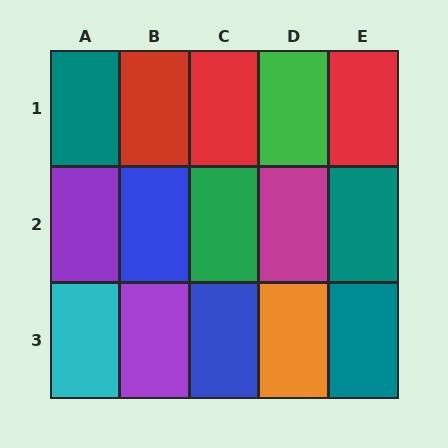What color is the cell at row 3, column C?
Blue.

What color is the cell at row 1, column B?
Red.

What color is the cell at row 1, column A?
Teal.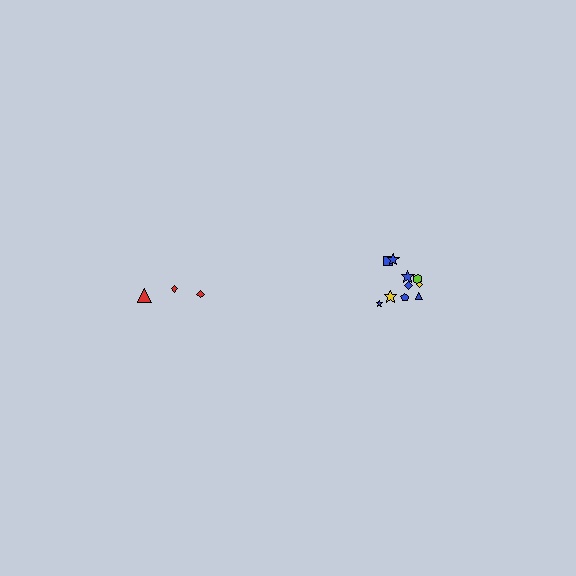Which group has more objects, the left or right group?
The right group.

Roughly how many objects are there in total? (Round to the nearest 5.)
Roughly 15 objects in total.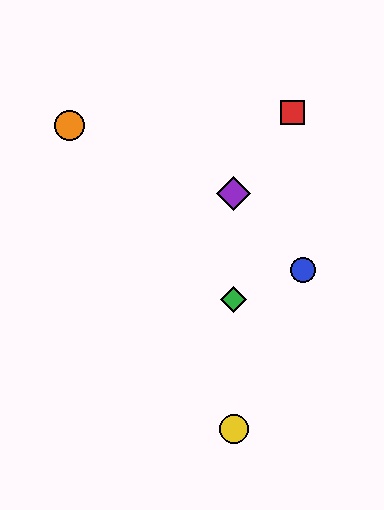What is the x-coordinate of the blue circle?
The blue circle is at x≈303.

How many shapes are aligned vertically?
3 shapes (the green diamond, the yellow circle, the purple diamond) are aligned vertically.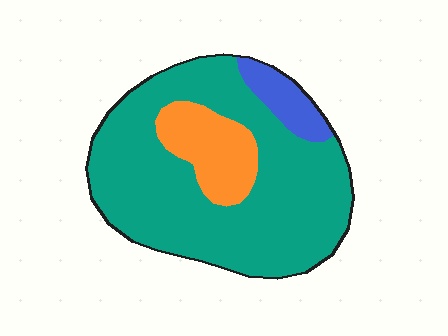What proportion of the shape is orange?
Orange covers about 15% of the shape.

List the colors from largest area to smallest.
From largest to smallest: teal, orange, blue.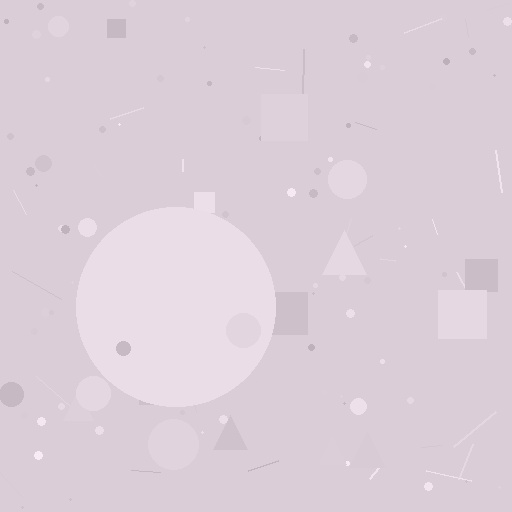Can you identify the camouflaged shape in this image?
The camouflaged shape is a circle.